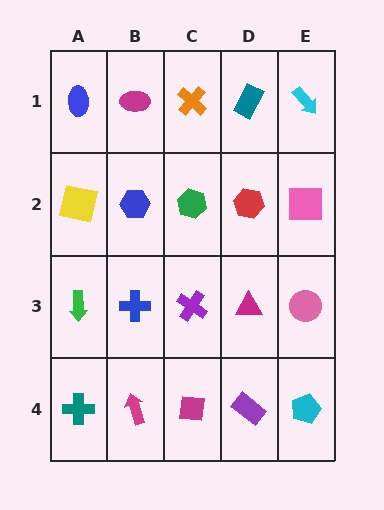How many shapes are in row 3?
5 shapes.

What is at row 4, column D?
A purple rectangle.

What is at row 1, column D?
A teal rectangle.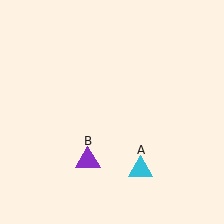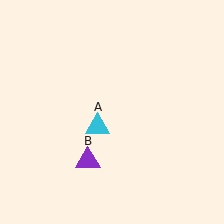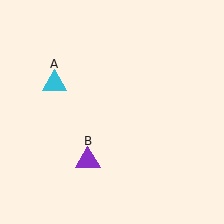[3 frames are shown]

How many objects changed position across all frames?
1 object changed position: cyan triangle (object A).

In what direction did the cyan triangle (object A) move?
The cyan triangle (object A) moved up and to the left.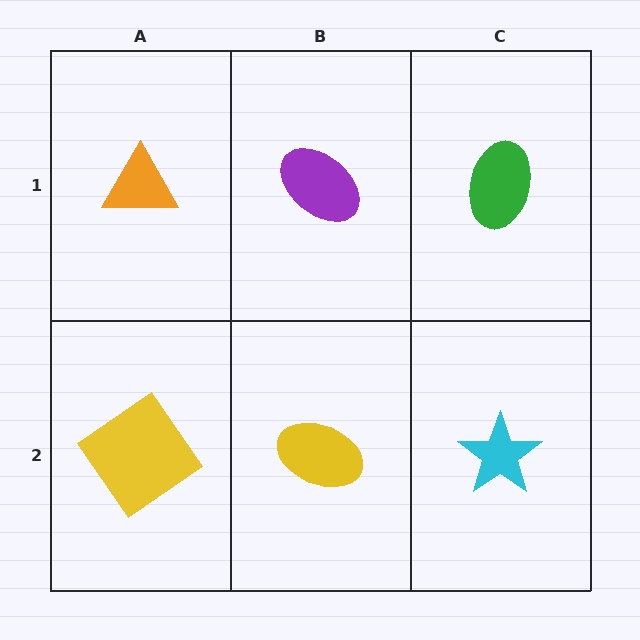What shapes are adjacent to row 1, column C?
A cyan star (row 2, column C), a purple ellipse (row 1, column B).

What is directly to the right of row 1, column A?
A purple ellipse.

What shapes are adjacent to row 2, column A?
An orange triangle (row 1, column A), a yellow ellipse (row 2, column B).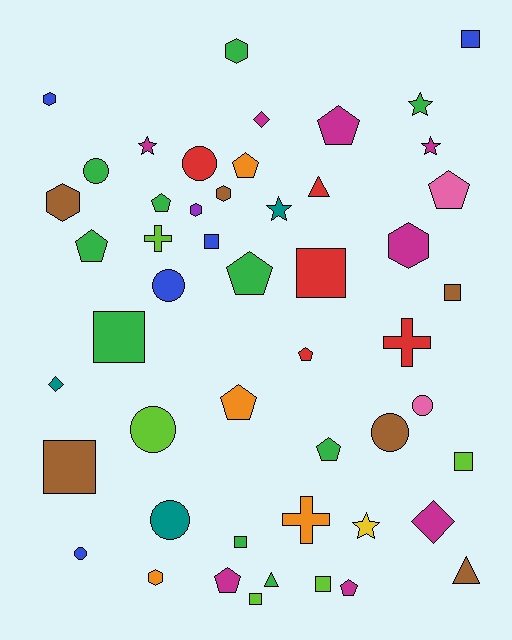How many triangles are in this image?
There are 3 triangles.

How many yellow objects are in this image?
There is 1 yellow object.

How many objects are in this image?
There are 50 objects.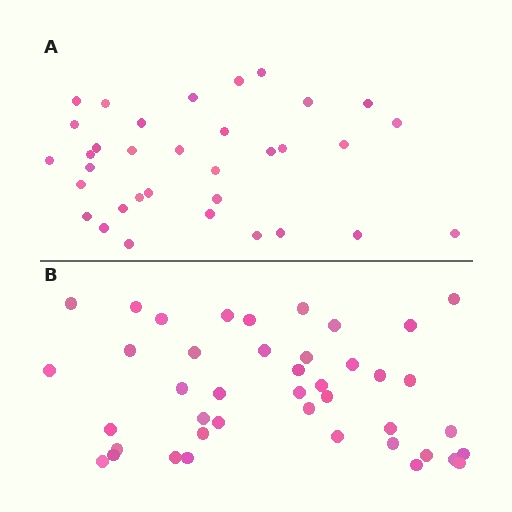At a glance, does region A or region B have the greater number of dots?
Region B (the bottom region) has more dots.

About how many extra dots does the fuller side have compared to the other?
Region B has roughly 8 or so more dots than region A.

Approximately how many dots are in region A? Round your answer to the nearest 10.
About 30 dots. (The exact count is 34, which rounds to 30.)